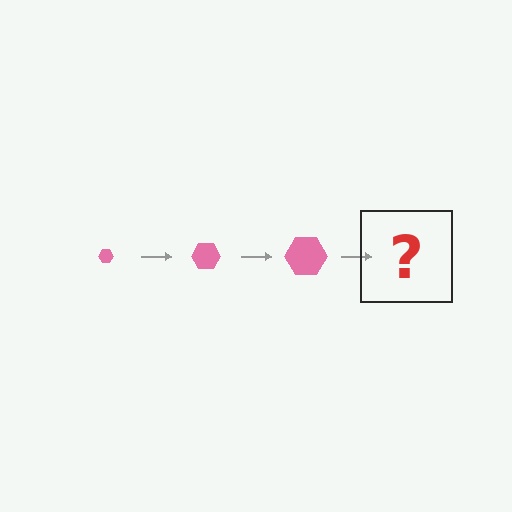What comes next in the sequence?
The next element should be a pink hexagon, larger than the previous one.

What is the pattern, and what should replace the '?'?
The pattern is that the hexagon gets progressively larger each step. The '?' should be a pink hexagon, larger than the previous one.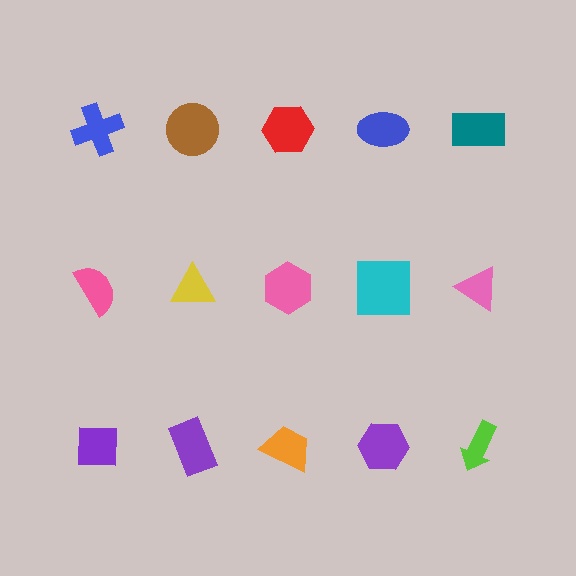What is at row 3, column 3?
An orange trapezoid.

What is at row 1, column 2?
A brown circle.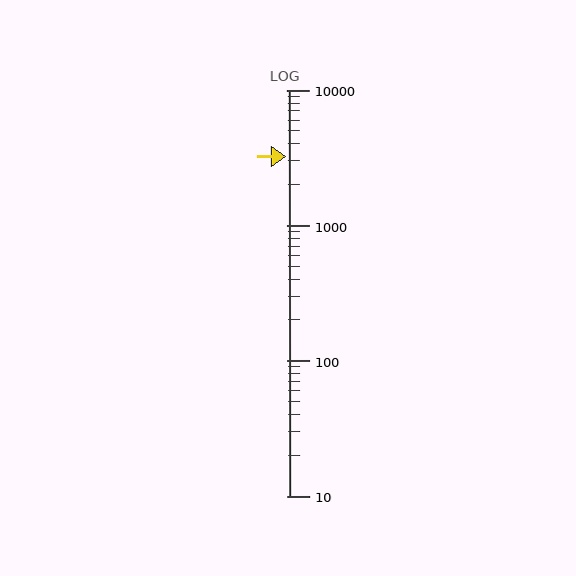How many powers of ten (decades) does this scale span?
The scale spans 3 decades, from 10 to 10000.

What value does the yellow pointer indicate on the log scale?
The pointer indicates approximately 3200.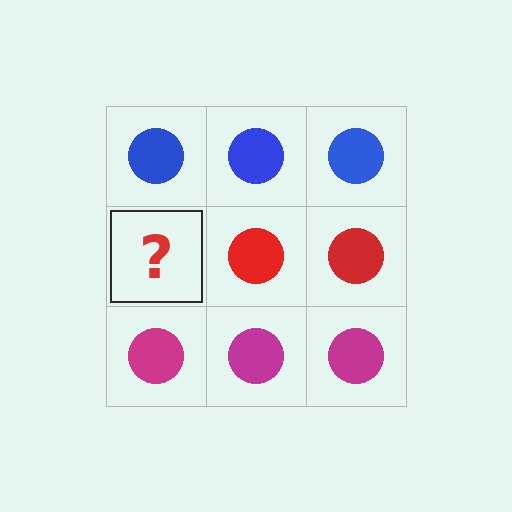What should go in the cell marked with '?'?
The missing cell should contain a red circle.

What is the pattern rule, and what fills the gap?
The rule is that each row has a consistent color. The gap should be filled with a red circle.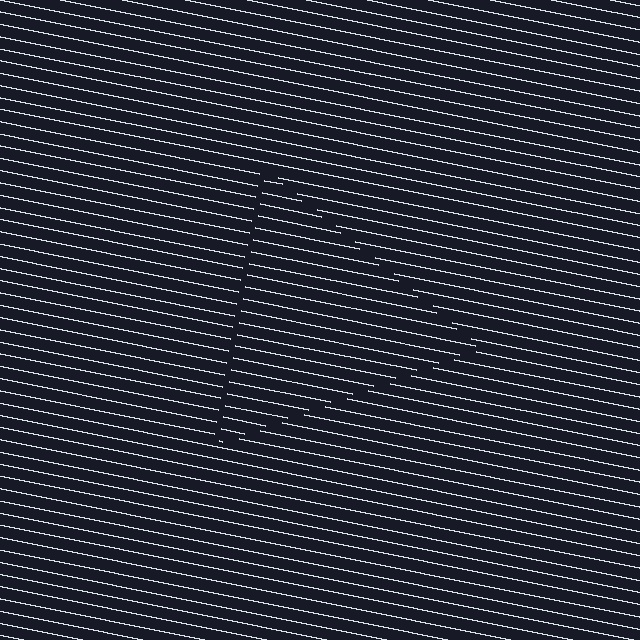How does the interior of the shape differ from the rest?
The interior of the shape contains the same grating, shifted by half a period — the contour is defined by the phase discontinuity where line-ends from the inner and outer gratings abut.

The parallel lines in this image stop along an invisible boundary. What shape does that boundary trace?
An illusory triangle. The interior of the shape contains the same grating, shifted by half a period — the contour is defined by the phase discontinuity where line-ends from the inner and outer gratings abut.